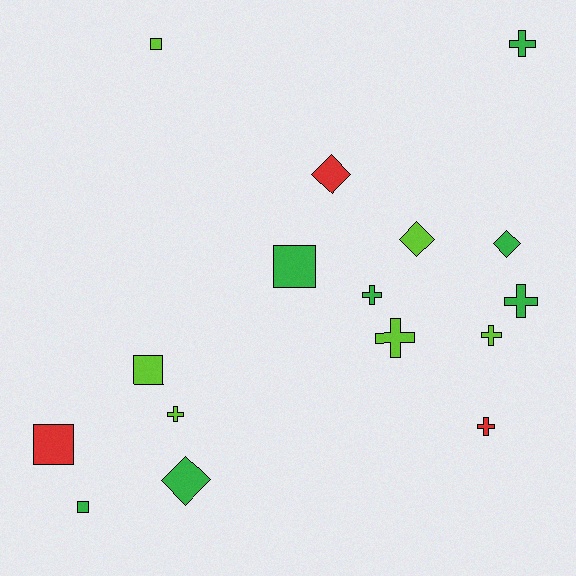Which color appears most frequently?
Green, with 7 objects.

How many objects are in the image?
There are 16 objects.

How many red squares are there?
There is 1 red square.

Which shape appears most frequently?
Cross, with 7 objects.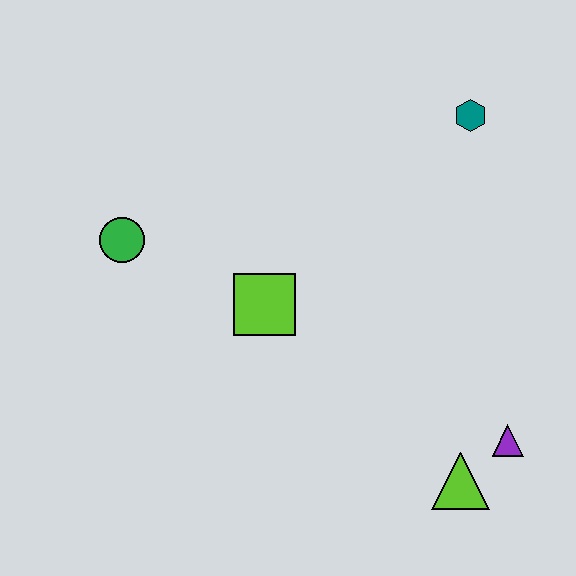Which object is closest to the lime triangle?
The purple triangle is closest to the lime triangle.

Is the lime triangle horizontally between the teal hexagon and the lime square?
Yes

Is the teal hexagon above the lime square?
Yes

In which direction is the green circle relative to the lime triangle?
The green circle is to the left of the lime triangle.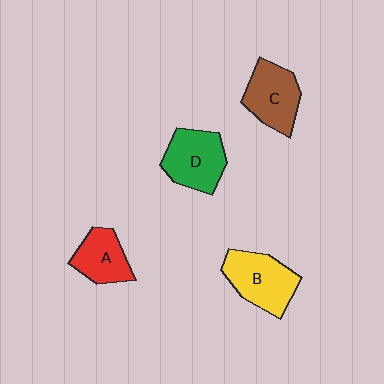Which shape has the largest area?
Shape B (yellow).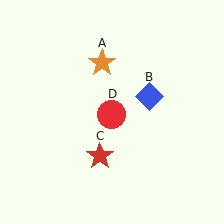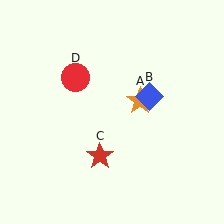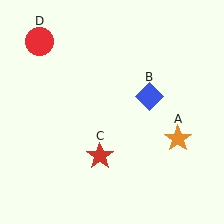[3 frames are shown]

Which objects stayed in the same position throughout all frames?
Blue diamond (object B) and red star (object C) remained stationary.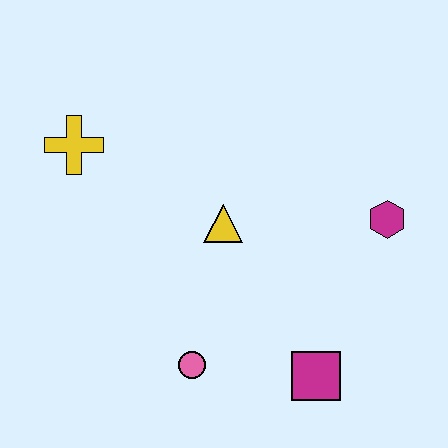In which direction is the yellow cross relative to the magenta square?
The yellow cross is to the left of the magenta square.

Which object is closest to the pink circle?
The magenta square is closest to the pink circle.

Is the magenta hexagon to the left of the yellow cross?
No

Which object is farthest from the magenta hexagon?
The yellow cross is farthest from the magenta hexagon.